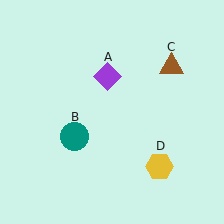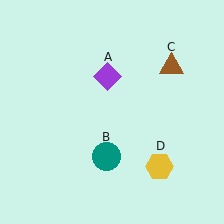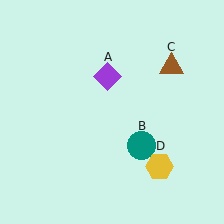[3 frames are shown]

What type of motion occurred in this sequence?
The teal circle (object B) rotated counterclockwise around the center of the scene.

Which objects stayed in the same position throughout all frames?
Purple diamond (object A) and brown triangle (object C) and yellow hexagon (object D) remained stationary.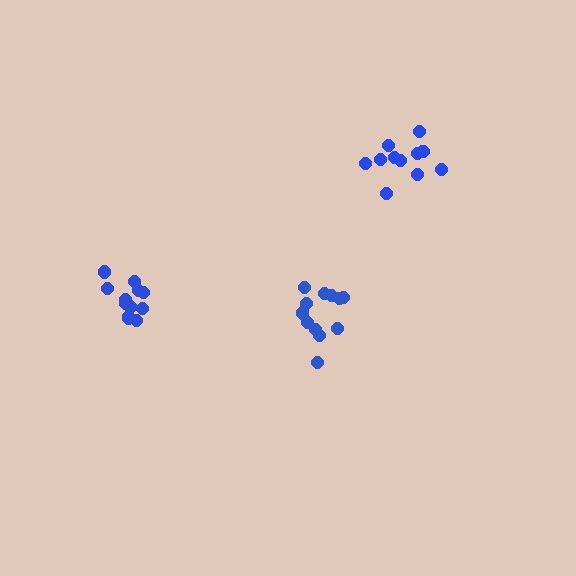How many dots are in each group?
Group 1: 12 dots, Group 2: 11 dots, Group 3: 12 dots (35 total).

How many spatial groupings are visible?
There are 3 spatial groupings.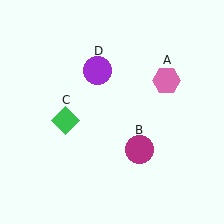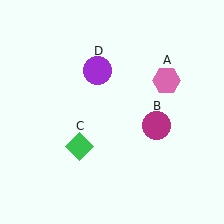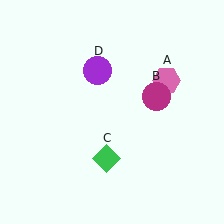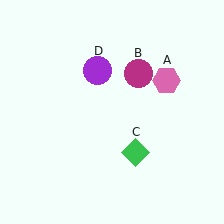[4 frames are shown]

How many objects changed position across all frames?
2 objects changed position: magenta circle (object B), green diamond (object C).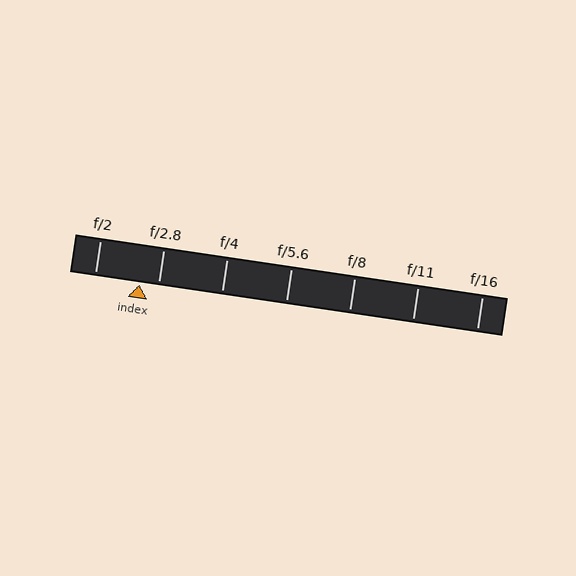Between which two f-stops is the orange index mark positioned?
The index mark is between f/2 and f/2.8.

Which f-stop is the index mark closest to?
The index mark is closest to f/2.8.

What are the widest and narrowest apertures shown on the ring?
The widest aperture shown is f/2 and the narrowest is f/16.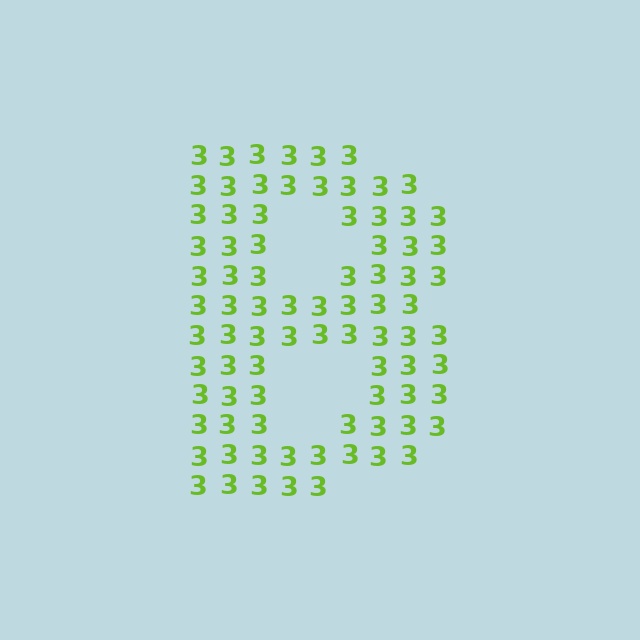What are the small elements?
The small elements are digit 3's.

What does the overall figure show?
The overall figure shows the letter B.